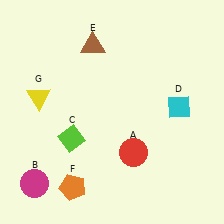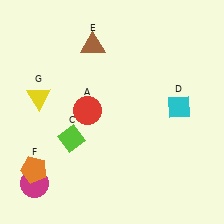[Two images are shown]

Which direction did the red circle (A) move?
The red circle (A) moved left.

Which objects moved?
The objects that moved are: the red circle (A), the orange pentagon (F).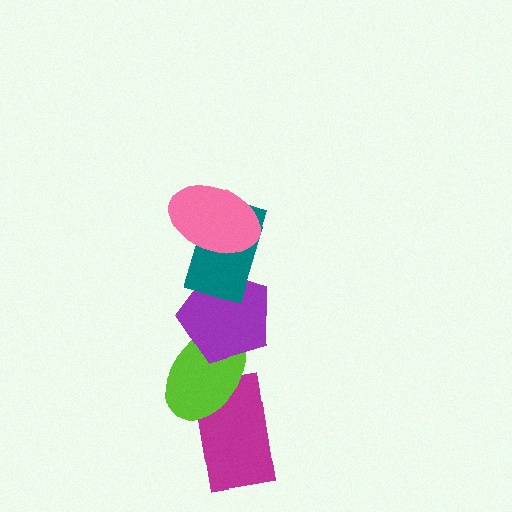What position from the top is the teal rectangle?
The teal rectangle is 2nd from the top.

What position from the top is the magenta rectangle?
The magenta rectangle is 5th from the top.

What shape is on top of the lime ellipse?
The purple pentagon is on top of the lime ellipse.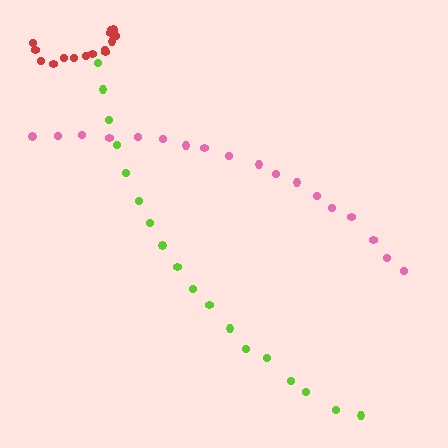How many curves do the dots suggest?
There are 3 distinct paths.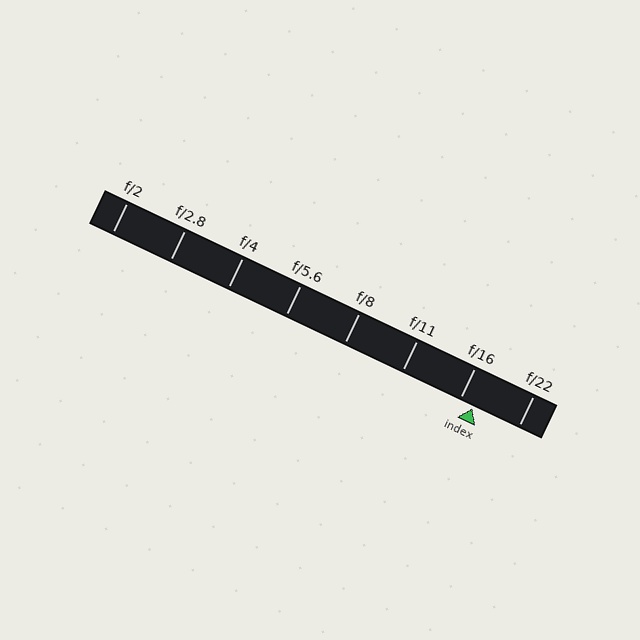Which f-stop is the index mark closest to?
The index mark is closest to f/16.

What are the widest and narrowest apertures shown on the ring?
The widest aperture shown is f/2 and the narrowest is f/22.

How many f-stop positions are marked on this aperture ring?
There are 8 f-stop positions marked.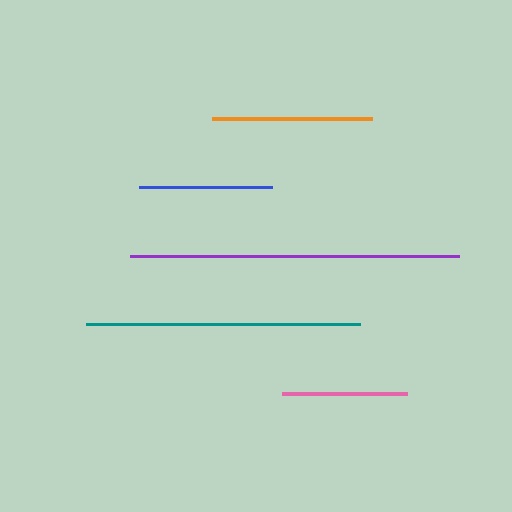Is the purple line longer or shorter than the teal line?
The purple line is longer than the teal line.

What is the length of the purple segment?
The purple segment is approximately 329 pixels long.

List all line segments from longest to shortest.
From longest to shortest: purple, teal, orange, blue, pink.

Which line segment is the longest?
The purple line is the longest at approximately 329 pixels.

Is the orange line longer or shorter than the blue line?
The orange line is longer than the blue line.